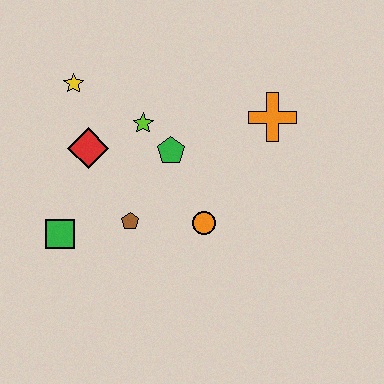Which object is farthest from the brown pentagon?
The orange cross is farthest from the brown pentagon.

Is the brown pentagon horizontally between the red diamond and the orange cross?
Yes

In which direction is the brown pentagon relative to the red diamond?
The brown pentagon is below the red diamond.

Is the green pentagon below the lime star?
Yes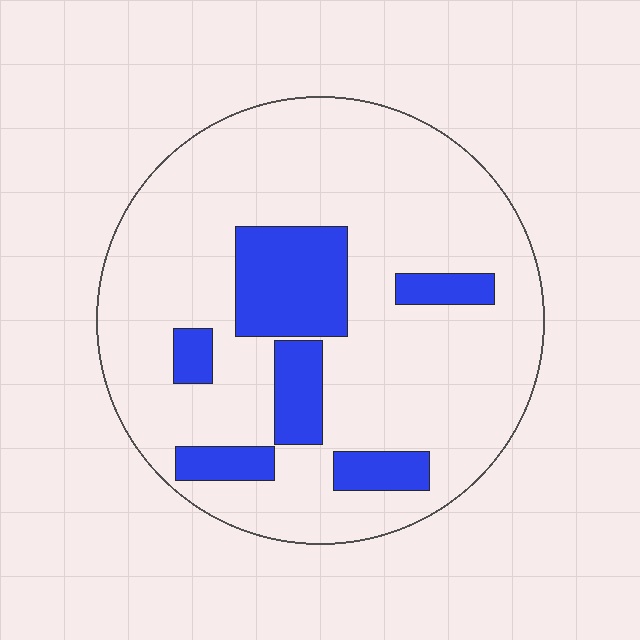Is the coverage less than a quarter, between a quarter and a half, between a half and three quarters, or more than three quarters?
Less than a quarter.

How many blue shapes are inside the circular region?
6.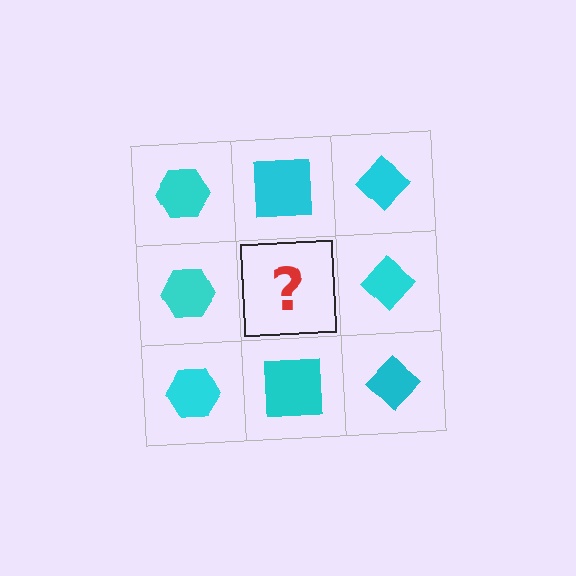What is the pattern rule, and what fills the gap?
The rule is that each column has a consistent shape. The gap should be filled with a cyan square.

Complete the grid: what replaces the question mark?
The question mark should be replaced with a cyan square.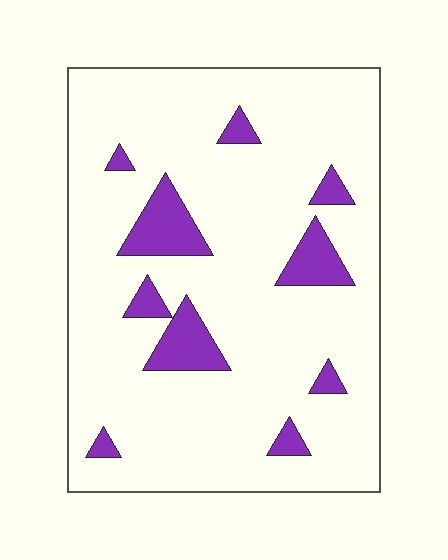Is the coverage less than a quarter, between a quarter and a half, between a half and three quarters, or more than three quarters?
Less than a quarter.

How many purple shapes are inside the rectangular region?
10.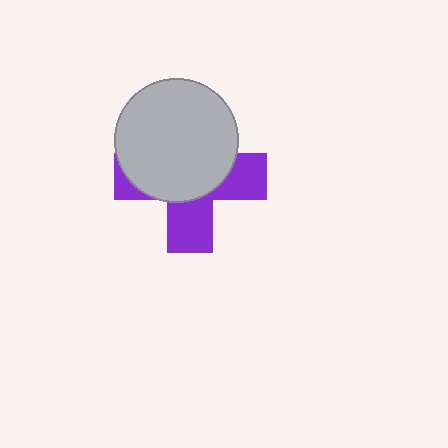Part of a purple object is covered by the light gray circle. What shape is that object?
It is a cross.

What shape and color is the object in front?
The object in front is a light gray circle.